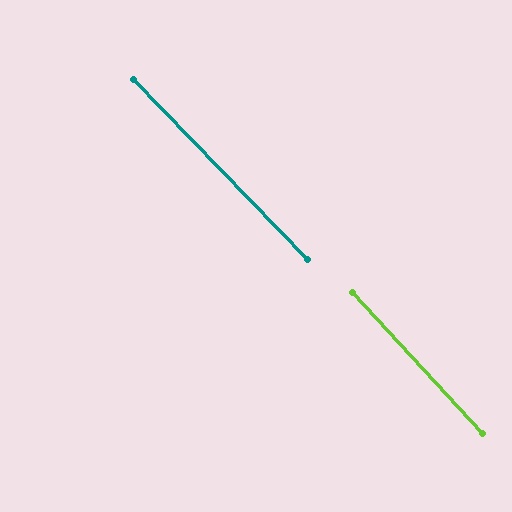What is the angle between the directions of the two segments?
Approximately 1 degree.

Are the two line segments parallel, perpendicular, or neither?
Parallel — their directions differ by only 1.3°.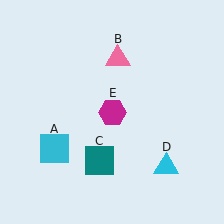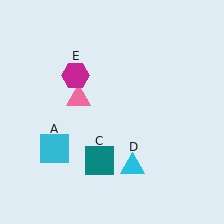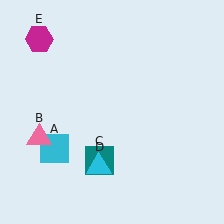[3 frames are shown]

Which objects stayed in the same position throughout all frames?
Cyan square (object A) and teal square (object C) remained stationary.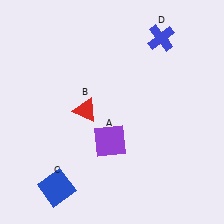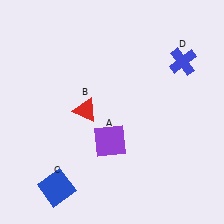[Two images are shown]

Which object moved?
The blue cross (D) moved down.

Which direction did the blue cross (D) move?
The blue cross (D) moved down.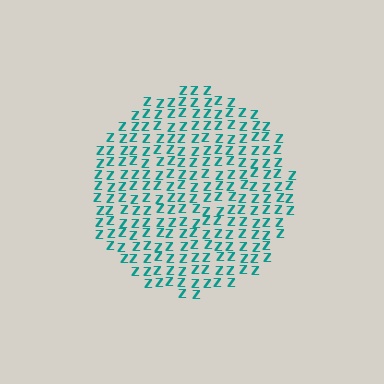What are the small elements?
The small elements are letter Z's.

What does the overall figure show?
The overall figure shows a circle.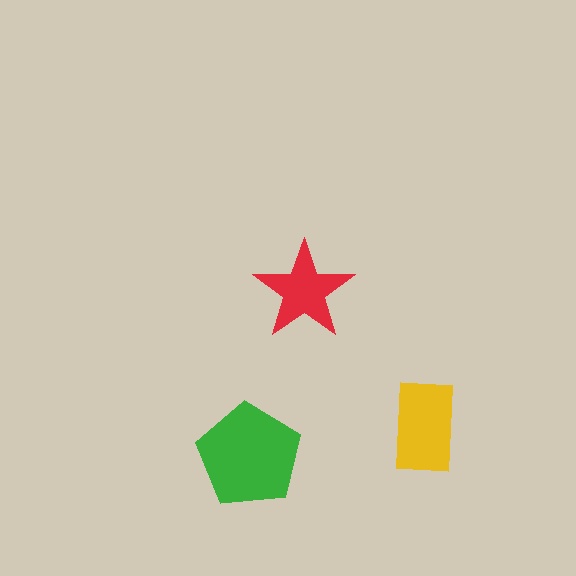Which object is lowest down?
The green pentagon is bottommost.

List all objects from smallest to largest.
The red star, the yellow rectangle, the green pentagon.